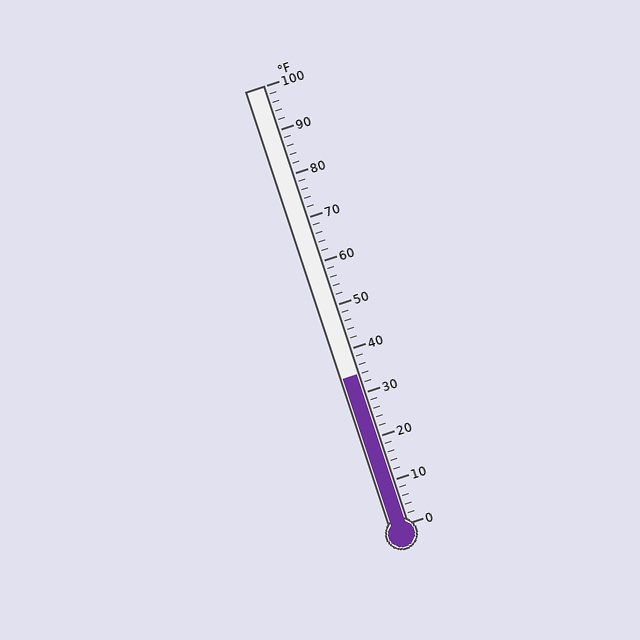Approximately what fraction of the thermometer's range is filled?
The thermometer is filled to approximately 35% of its range.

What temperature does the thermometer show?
The thermometer shows approximately 34°F.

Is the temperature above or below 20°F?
The temperature is above 20°F.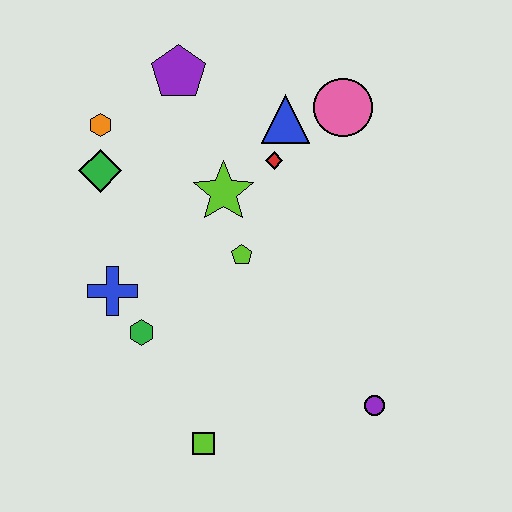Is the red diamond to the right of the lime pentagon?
Yes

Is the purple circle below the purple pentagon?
Yes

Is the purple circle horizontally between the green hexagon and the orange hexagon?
No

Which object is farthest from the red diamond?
The lime square is farthest from the red diamond.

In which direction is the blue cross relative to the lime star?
The blue cross is to the left of the lime star.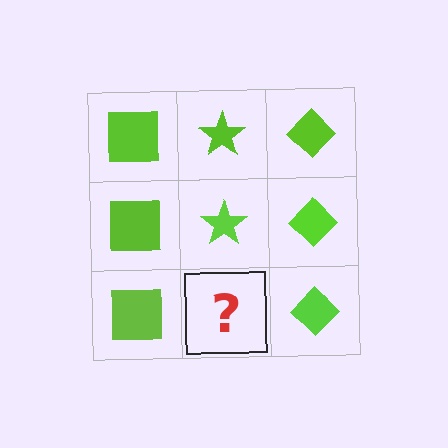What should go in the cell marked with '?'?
The missing cell should contain a lime star.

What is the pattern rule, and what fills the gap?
The rule is that each column has a consistent shape. The gap should be filled with a lime star.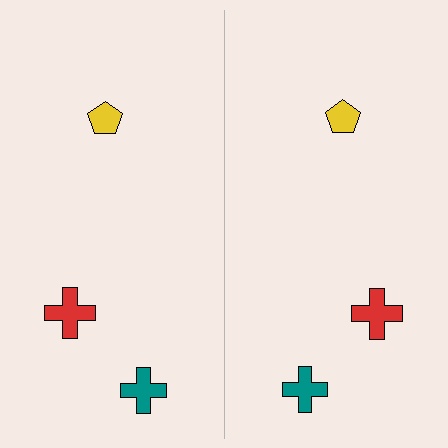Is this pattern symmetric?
Yes, this pattern has bilateral (reflection) symmetry.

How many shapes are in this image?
There are 6 shapes in this image.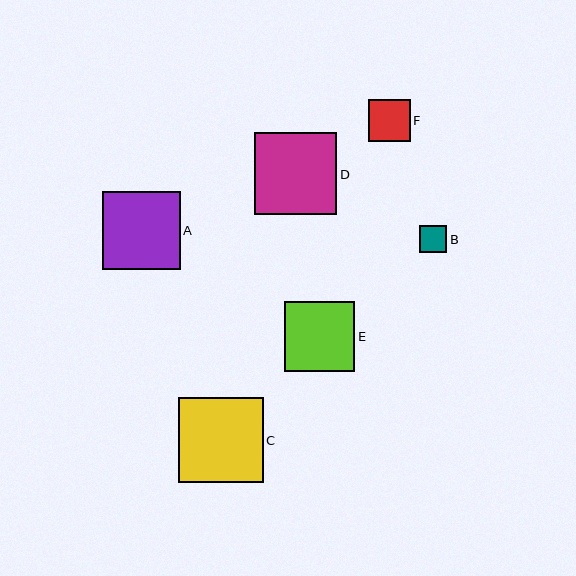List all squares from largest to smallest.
From largest to smallest: C, D, A, E, F, B.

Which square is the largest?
Square C is the largest with a size of approximately 85 pixels.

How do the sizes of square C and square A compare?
Square C and square A are approximately the same size.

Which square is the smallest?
Square B is the smallest with a size of approximately 27 pixels.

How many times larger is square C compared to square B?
Square C is approximately 3.1 times the size of square B.